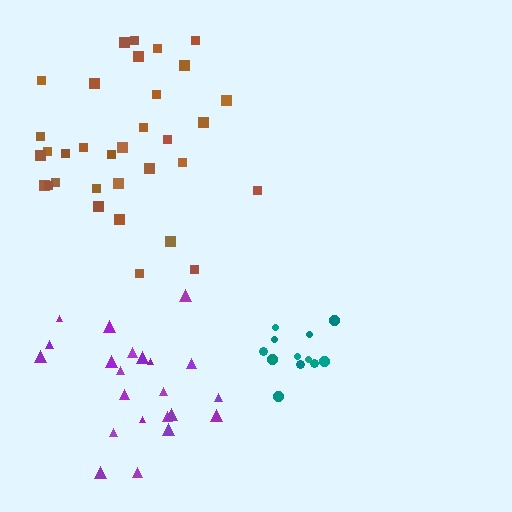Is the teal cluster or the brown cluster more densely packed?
Teal.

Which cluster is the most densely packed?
Teal.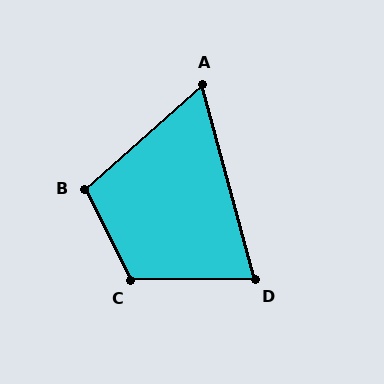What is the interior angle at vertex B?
Approximately 105 degrees (obtuse).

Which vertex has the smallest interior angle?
A, at approximately 64 degrees.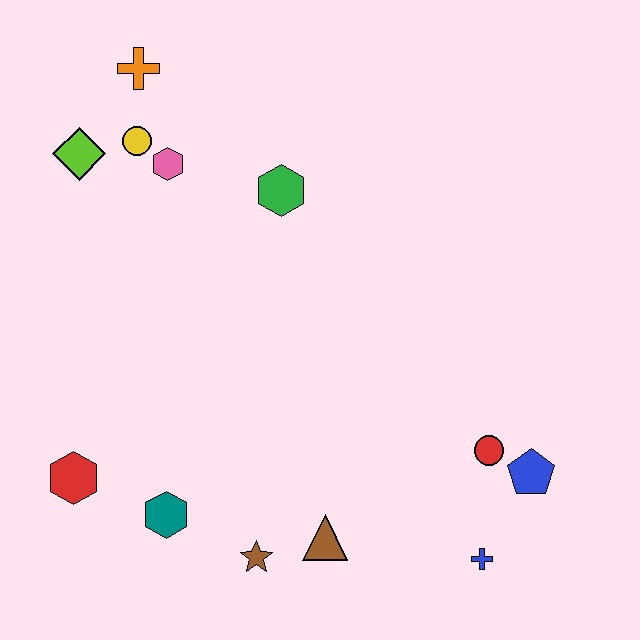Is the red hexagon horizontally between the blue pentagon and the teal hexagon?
No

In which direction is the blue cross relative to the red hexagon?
The blue cross is to the right of the red hexagon.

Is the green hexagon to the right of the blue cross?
No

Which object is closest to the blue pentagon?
The red circle is closest to the blue pentagon.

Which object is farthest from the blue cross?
The orange cross is farthest from the blue cross.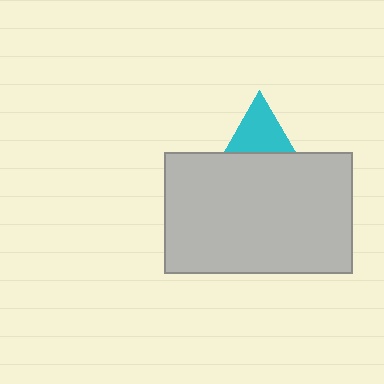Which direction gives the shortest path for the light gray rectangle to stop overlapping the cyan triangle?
Moving down gives the shortest separation.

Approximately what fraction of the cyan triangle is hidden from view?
Roughly 40% of the cyan triangle is hidden behind the light gray rectangle.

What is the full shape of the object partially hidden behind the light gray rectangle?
The partially hidden object is a cyan triangle.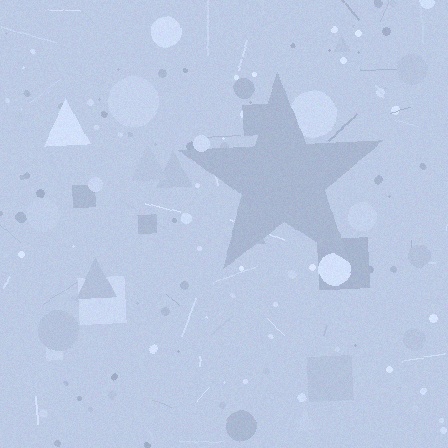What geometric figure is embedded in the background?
A star is embedded in the background.